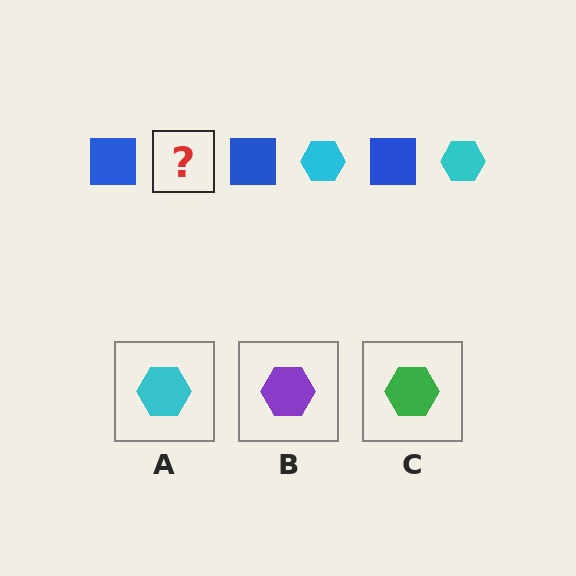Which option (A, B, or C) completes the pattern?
A.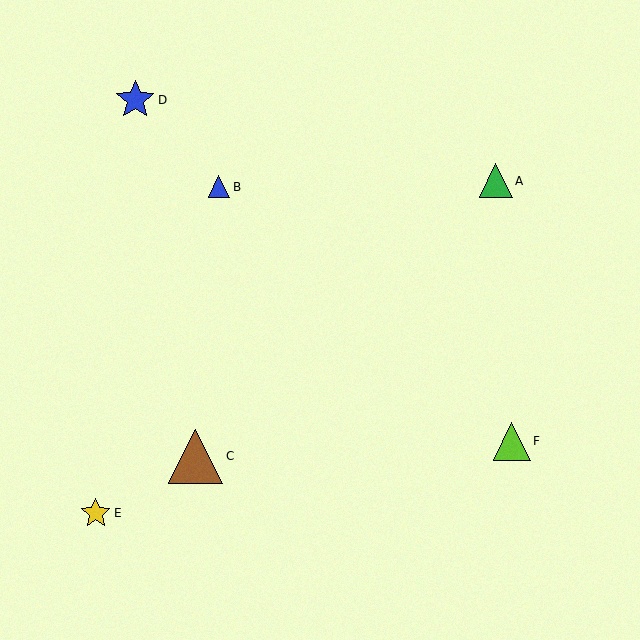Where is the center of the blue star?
The center of the blue star is at (135, 100).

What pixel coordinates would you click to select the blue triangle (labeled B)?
Click at (219, 187) to select the blue triangle B.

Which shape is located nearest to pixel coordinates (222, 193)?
The blue triangle (labeled B) at (219, 187) is nearest to that location.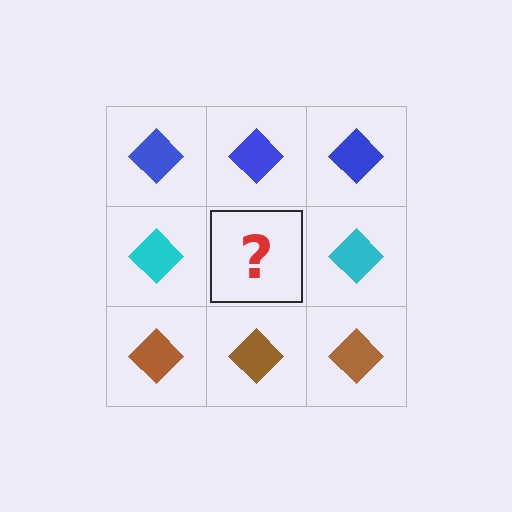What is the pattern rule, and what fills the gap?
The rule is that each row has a consistent color. The gap should be filled with a cyan diamond.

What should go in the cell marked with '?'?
The missing cell should contain a cyan diamond.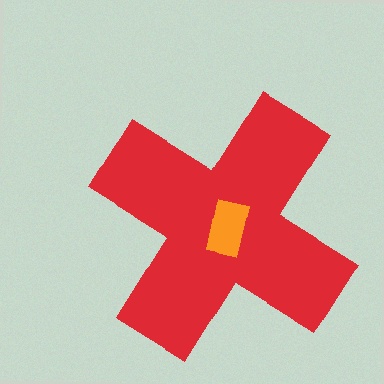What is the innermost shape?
The orange rectangle.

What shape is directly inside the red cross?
The orange rectangle.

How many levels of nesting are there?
2.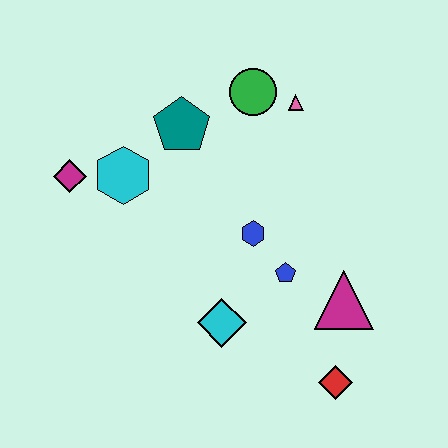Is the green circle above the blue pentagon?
Yes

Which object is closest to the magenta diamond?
The cyan hexagon is closest to the magenta diamond.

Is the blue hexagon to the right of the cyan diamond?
Yes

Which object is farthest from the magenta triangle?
The magenta diamond is farthest from the magenta triangle.